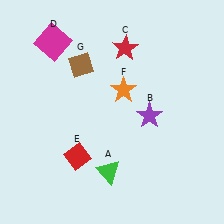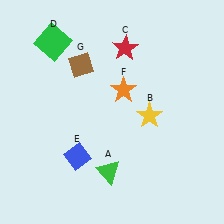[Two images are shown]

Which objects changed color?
B changed from purple to yellow. D changed from magenta to green. E changed from red to blue.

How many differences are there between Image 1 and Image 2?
There are 3 differences between the two images.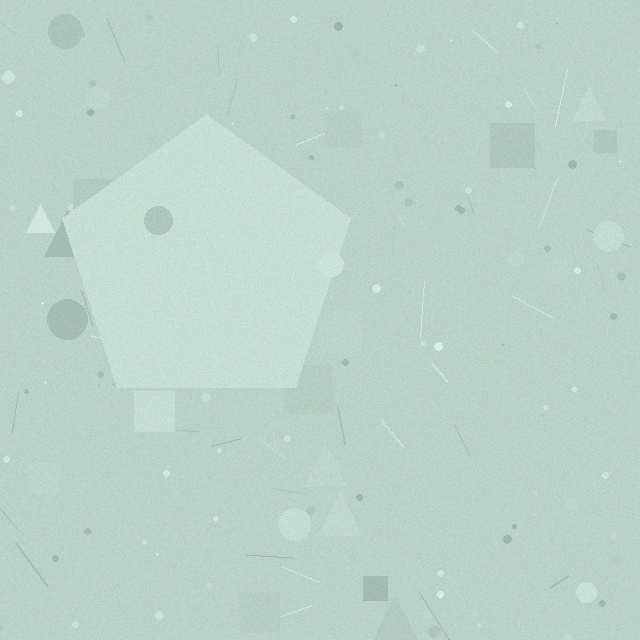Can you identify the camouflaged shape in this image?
The camouflaged shape is a pentagon.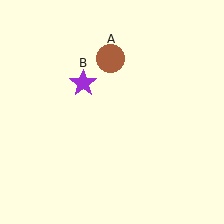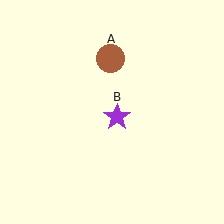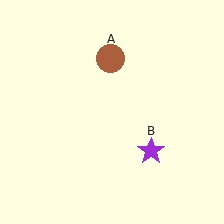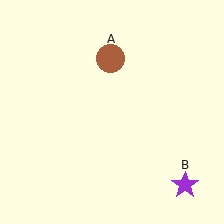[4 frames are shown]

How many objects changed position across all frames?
1 object changed position: purple star (object B).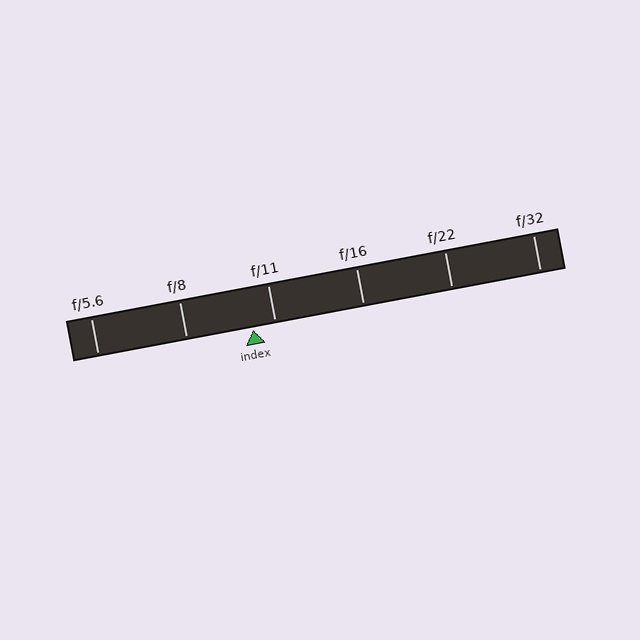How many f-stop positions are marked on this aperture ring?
There are 6 f-stop positions marked.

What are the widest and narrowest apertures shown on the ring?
The widest aperture shown is f/5.6 and the narrowest is f/32.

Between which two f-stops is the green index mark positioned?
The index mark is between f/8 and f/11.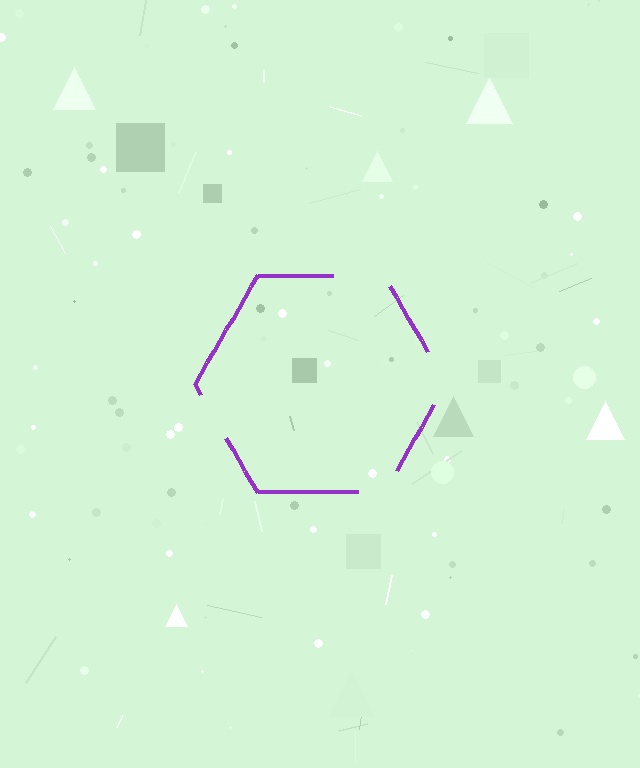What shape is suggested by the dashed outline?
The dashed outline suggests a hexagon.